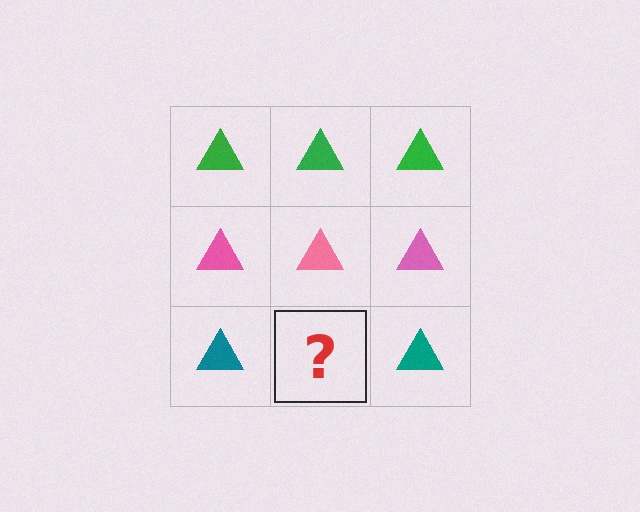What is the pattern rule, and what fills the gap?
The rule is that each row has a consistent color. The gap should be filled with a teal triangle.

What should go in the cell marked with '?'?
The missing cell should contain a teal triangle.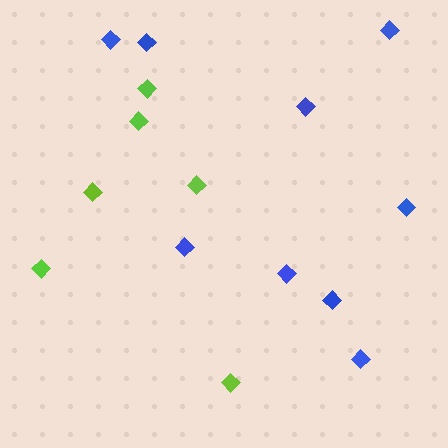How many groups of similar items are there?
There are 2 groups: one group of blue diamonds (9) and one group of lime diamonds (6).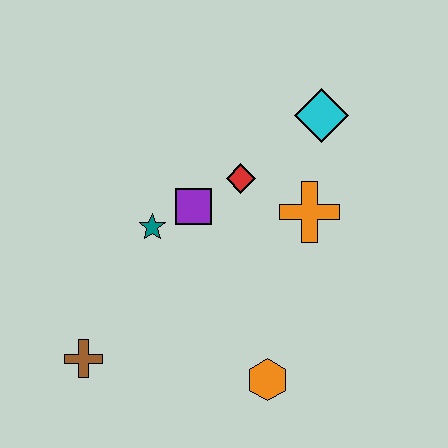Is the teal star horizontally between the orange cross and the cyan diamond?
No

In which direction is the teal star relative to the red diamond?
The teal star is to the left of the red diamond.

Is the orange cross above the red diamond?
No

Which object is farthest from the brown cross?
The cyan diamond is farthest from the brown cross.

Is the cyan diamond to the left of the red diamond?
No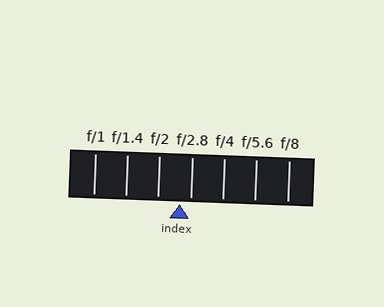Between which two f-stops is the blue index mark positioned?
The index mark is between f/2 and f/2.8.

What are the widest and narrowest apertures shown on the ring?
The widest aperture shown is f/1 and the narrowest is f/8.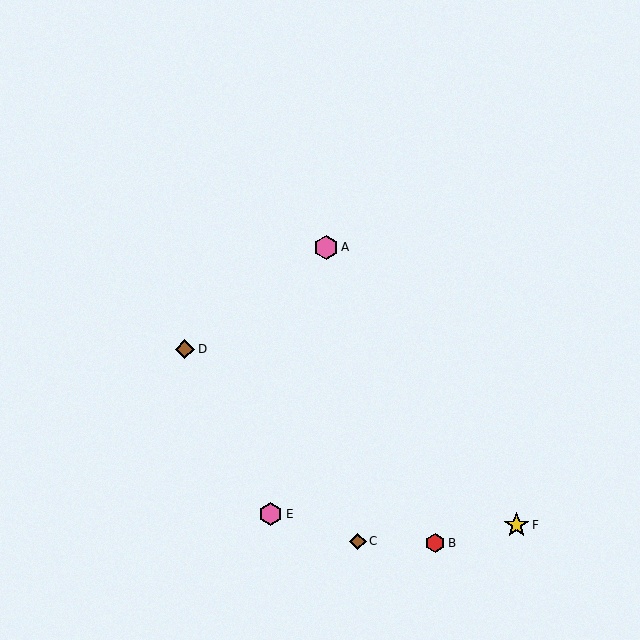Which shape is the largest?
The yellow star (labeled F) is the largest.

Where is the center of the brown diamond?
The center of the brown diamond is at (185, 349).